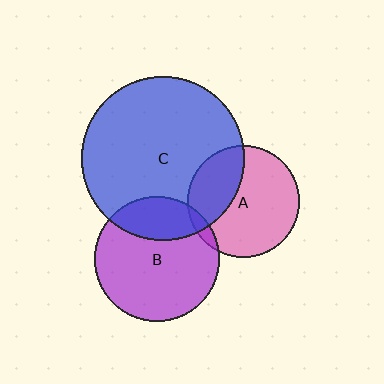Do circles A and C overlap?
Yes.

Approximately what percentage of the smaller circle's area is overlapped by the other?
Approximately 35%.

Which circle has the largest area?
Circle C (blue).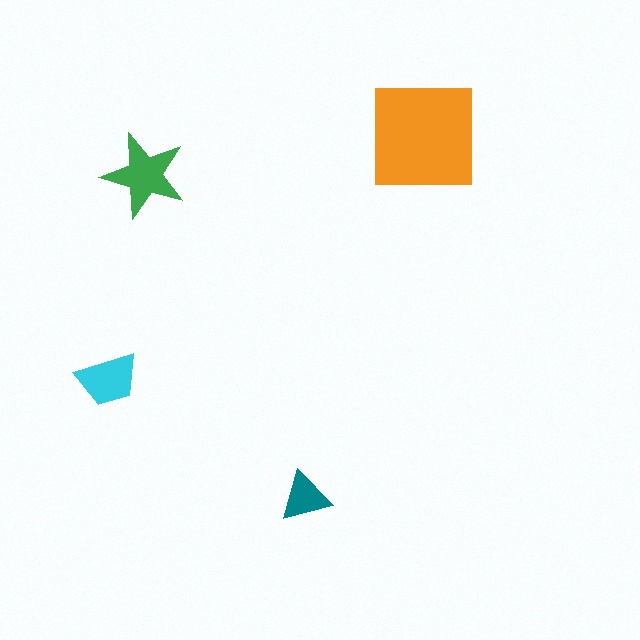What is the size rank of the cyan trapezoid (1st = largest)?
3rd.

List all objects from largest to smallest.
The orange square, the green star, the cyan trapezoid, the teal triangle.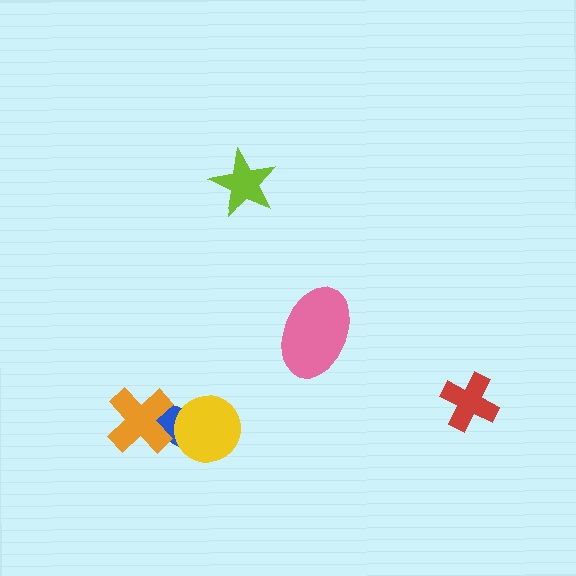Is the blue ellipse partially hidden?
Yes, it is partially covered by another shape.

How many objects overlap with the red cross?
0 objects overlap with the red cross.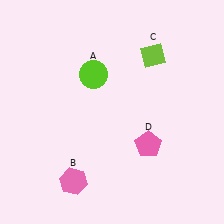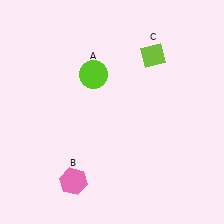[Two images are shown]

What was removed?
The pink pentagon (D) was removed in Image 2.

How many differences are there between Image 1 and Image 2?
There is 1 difference between the two images.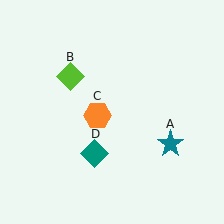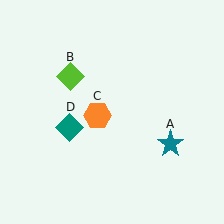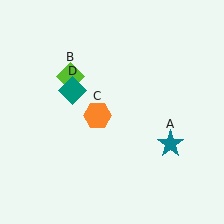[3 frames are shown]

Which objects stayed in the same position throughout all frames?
Teal star (object A) and lime diamond (object B) and orange hexagon (object C) remained stationary.